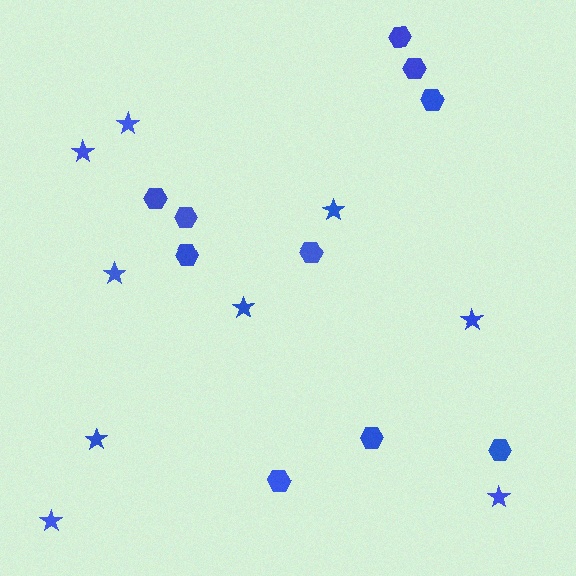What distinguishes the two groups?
There are 2 groups: one group of hexagons (10) and one group of stars (9).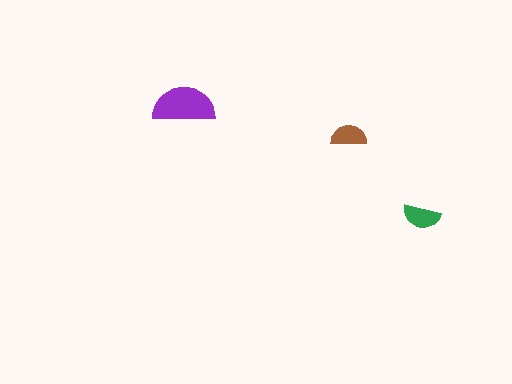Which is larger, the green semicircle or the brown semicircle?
The green one.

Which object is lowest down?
The green semicircle is bottommost.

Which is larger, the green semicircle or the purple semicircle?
The purple one.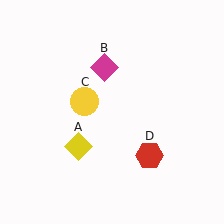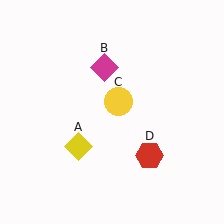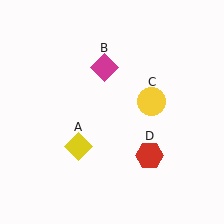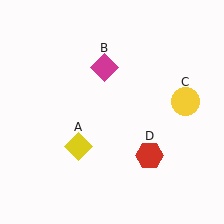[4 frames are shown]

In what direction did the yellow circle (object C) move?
The yellow circle (object C) moved right.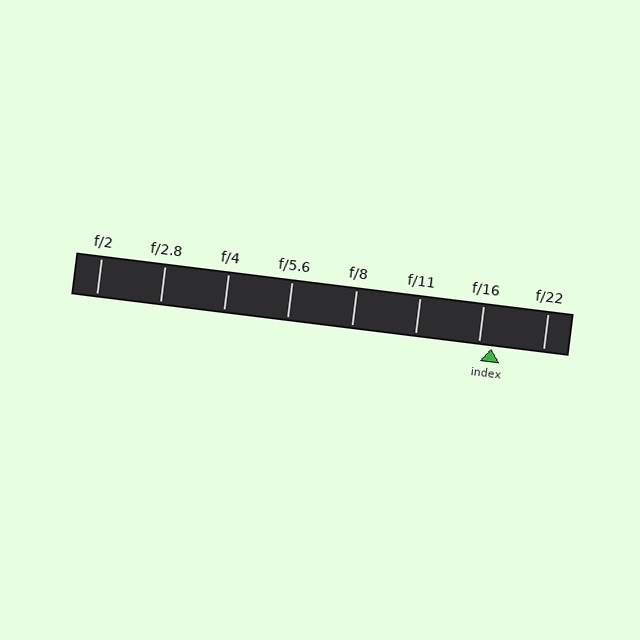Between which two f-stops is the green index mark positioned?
The index mark is between f/16 and f/22.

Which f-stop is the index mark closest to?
The index mark is closest to f/16.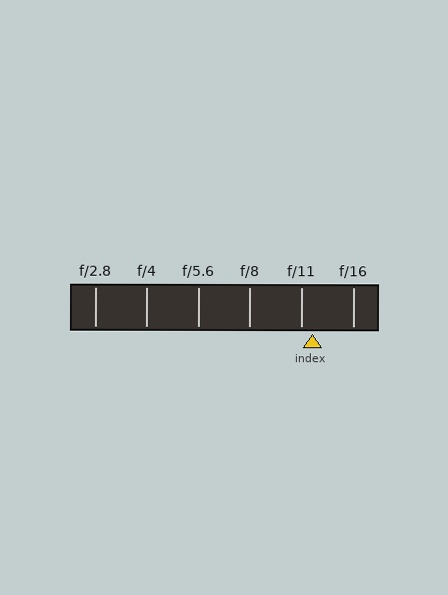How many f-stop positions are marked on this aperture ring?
There are 6 f-stop positions marked.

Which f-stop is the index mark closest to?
The index mark is closest to f/11.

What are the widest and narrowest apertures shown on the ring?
The widest aperture shown is f/2.8 and the narrowest is f/16.